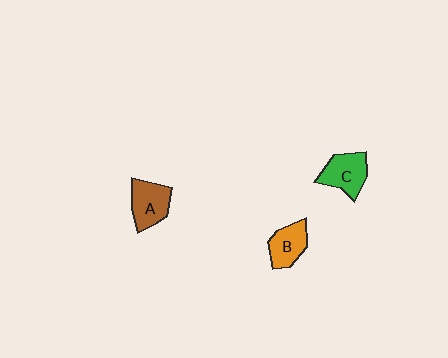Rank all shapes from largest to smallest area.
From largest to smallest: C (green), A (brown), B (orange).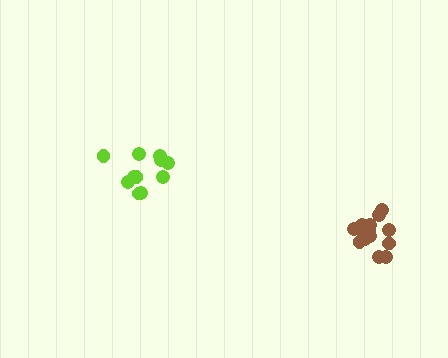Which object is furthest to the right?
The brown cluster is rightmost.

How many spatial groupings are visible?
There are 2 spatial groupings.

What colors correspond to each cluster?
The clusters are colored: lime, brown.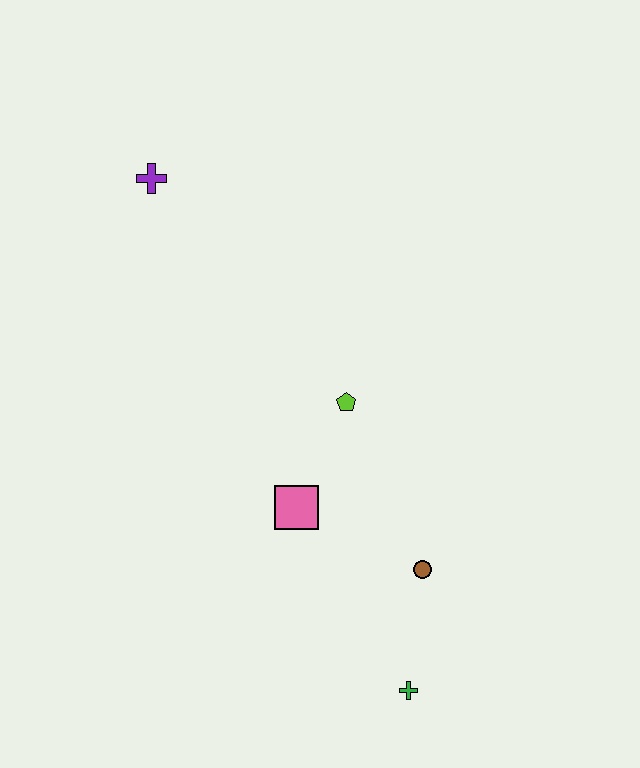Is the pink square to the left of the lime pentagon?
Yes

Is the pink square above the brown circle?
Yes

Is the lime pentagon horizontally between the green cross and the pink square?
Yes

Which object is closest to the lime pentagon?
The pink square is closest to the lime pentagon.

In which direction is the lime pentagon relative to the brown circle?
The lime pentagon is above the brown circle.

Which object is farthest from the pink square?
The purple cross is farthest from the pink square.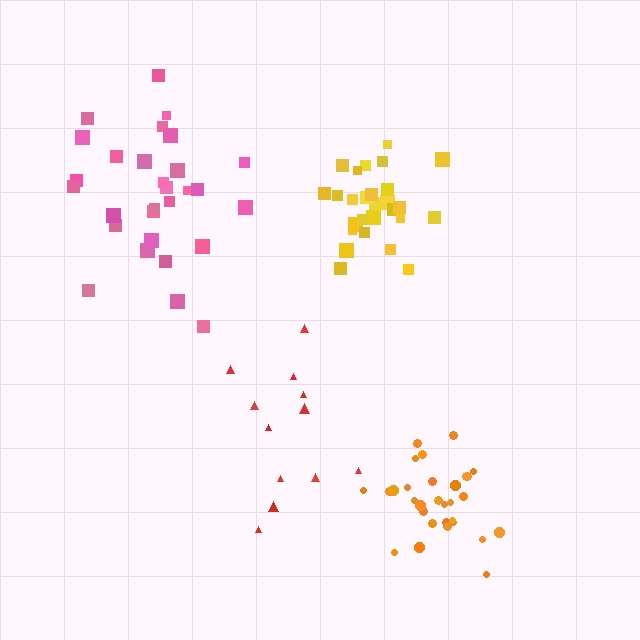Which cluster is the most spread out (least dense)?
Red.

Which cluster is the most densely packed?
Orange.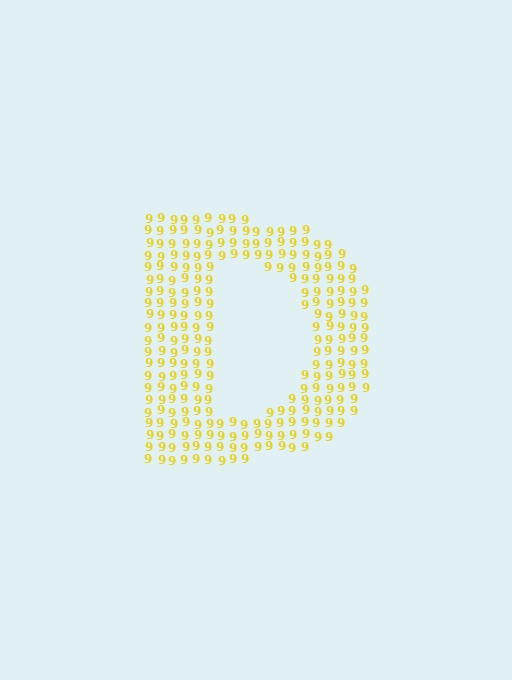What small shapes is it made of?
It is made of small digit 9's.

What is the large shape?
The large shape is the letter D.